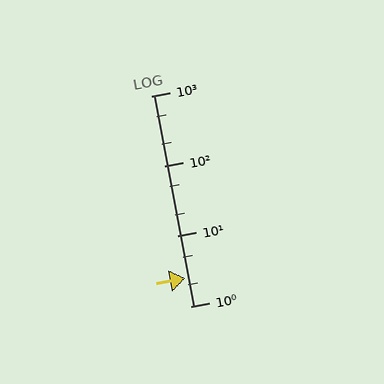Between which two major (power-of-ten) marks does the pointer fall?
The pointer is between 1 and 10.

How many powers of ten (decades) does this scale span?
The scale spans 3 decades, from 1 to 1000.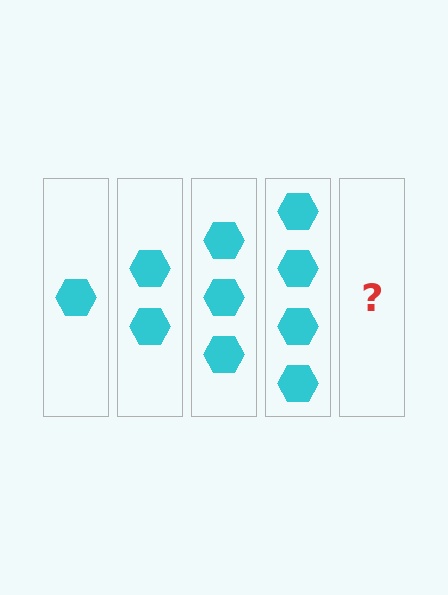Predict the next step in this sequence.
The next step is 5 hexagons.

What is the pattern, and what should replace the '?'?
The pattern is that each step adds one more hexagon. The '?' should be 5 hexagons.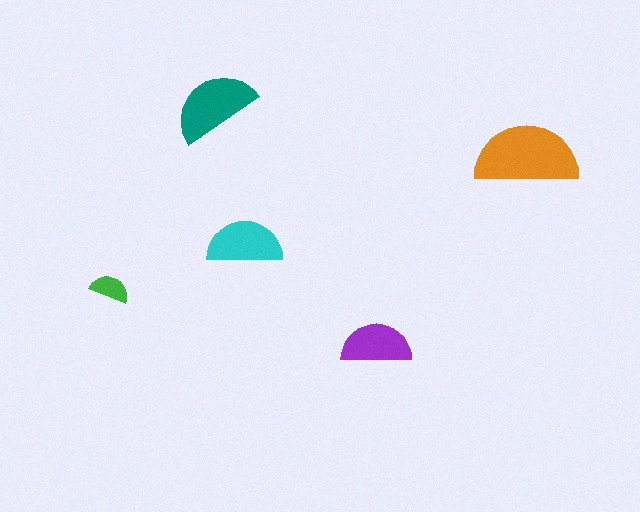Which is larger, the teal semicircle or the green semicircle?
The teal one.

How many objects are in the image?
There are 5 objects in the image.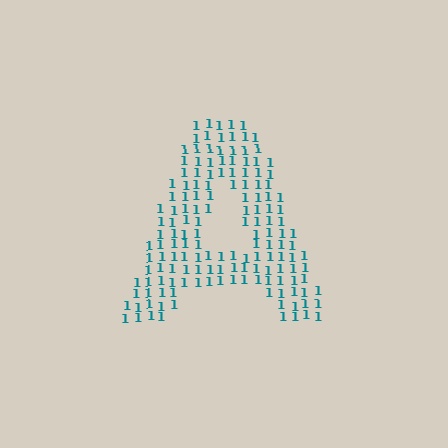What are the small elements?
The small elements are digit 1's.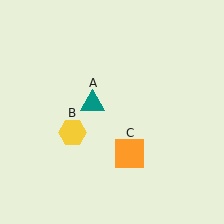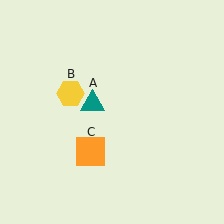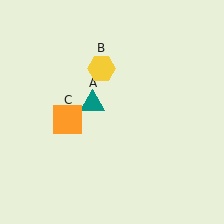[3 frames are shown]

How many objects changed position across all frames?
2 objects changed position: yellow hexagon (object B), orange square (object C).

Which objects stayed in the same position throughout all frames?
Teal triangle (object A) remained stationary.